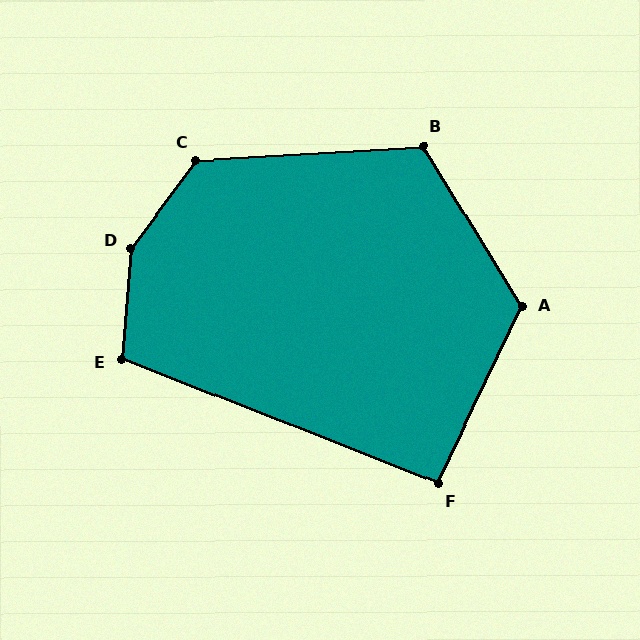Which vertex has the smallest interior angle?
F, at approximately 94 degrees.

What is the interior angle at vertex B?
Approximately 118 degrees (obtuse).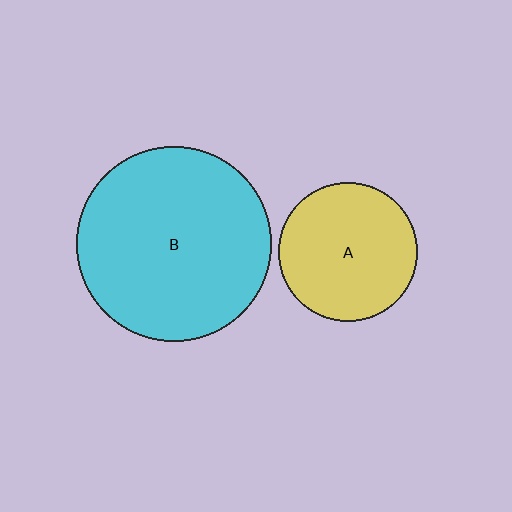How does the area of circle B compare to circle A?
Approximately 1.9 times.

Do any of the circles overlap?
No, none of the circles overlap.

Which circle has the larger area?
Circle B (cyan).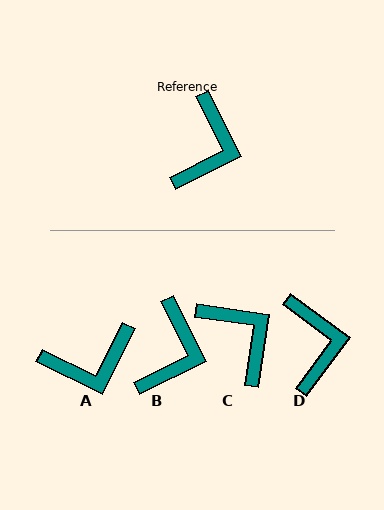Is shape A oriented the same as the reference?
No, it is off by about 53 degrees.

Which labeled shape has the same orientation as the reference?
B.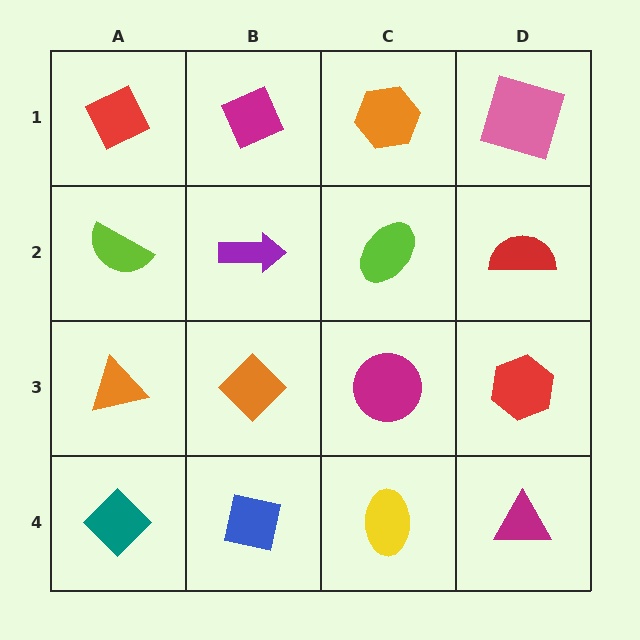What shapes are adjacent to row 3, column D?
A red semicircle (row 2, column D), a magenta triangle (row 4, column D), a magenta circle (row 3, column C).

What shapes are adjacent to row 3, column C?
A lime ellipse (row 2, column C), a yellow ellipse (row 4, column C), an orange diamond (row 3, column B), a red hexagon (row 3, column D).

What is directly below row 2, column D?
A red hexagon.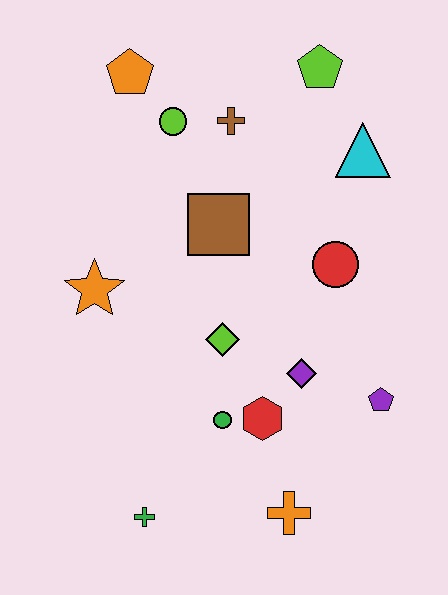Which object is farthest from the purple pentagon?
The orange pentagon is farthest from the purple pentagon.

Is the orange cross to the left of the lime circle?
No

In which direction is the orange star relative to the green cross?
The orange star is above the green cross.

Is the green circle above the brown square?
No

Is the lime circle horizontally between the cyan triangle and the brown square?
No